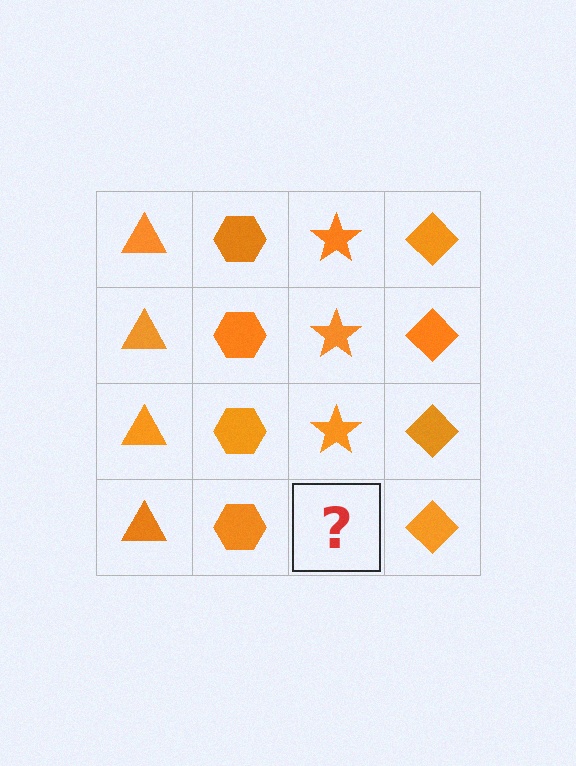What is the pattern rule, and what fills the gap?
The rule is that each column has a consistent shape. The gap should be filled with an orange star.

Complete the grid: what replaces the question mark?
The question mark should be replaced with an orange star.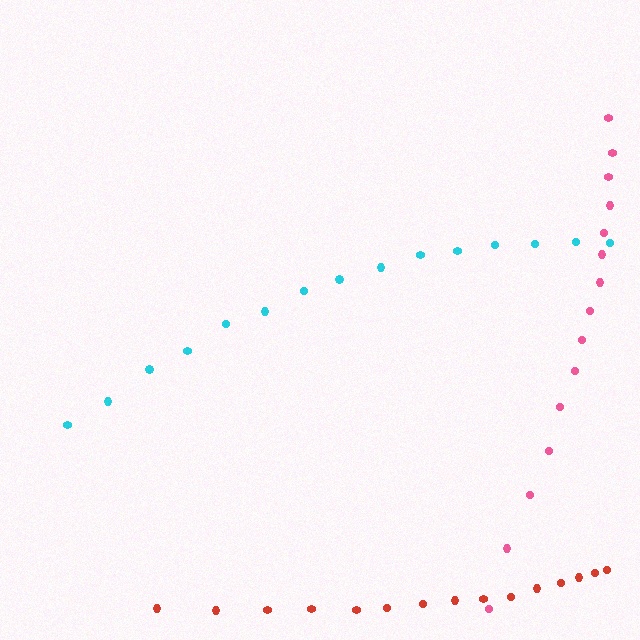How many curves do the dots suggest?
There are 3 distinct paths.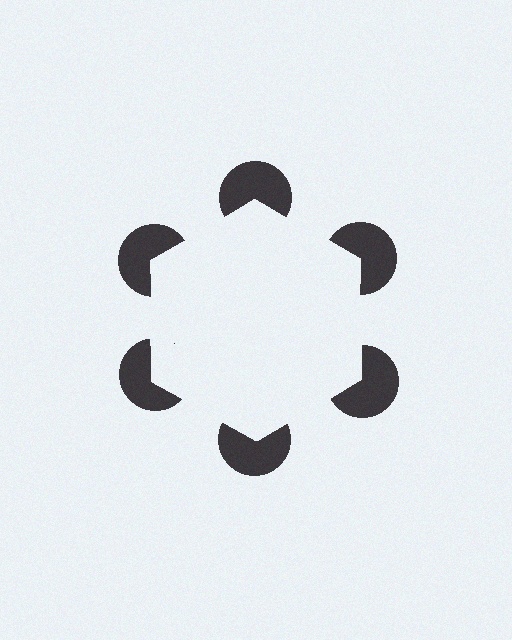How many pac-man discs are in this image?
There are 6 — one at each vertex of the illusory hexagon.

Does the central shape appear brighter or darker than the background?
It typically appears slightly brighter than the background, even though no actual brightness change is drawn.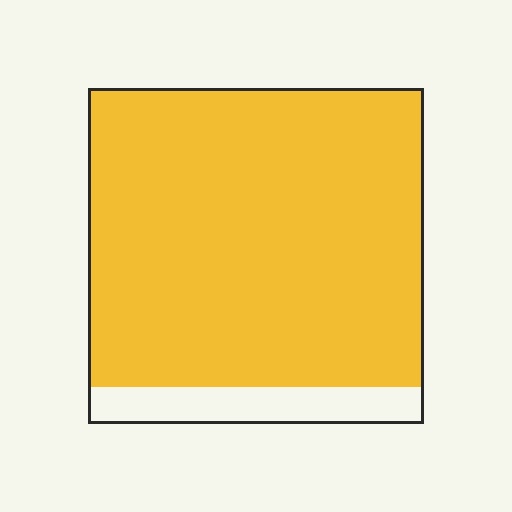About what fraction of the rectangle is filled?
About nine tenths (9/10).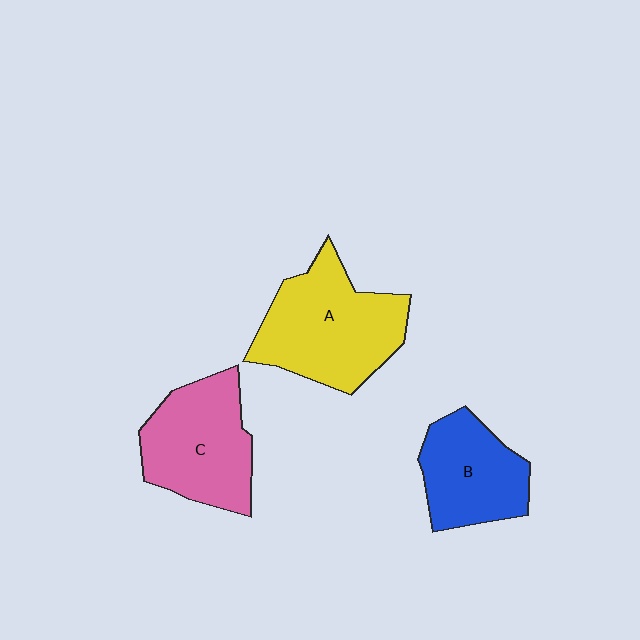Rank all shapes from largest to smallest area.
From largest to smallest: A (yellow), C (pink), B (blue).